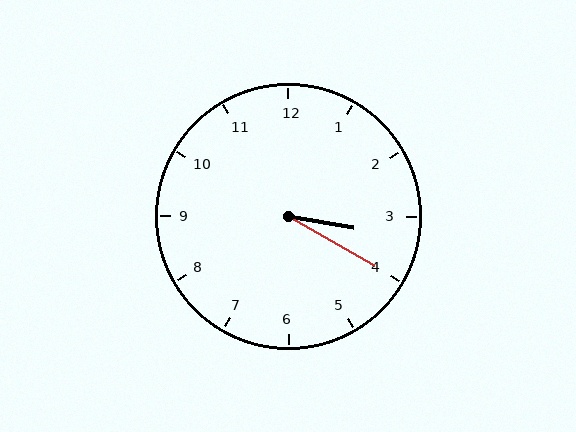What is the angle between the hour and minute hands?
Approximately 20 degrees.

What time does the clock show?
3:20.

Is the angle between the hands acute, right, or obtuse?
It is acute.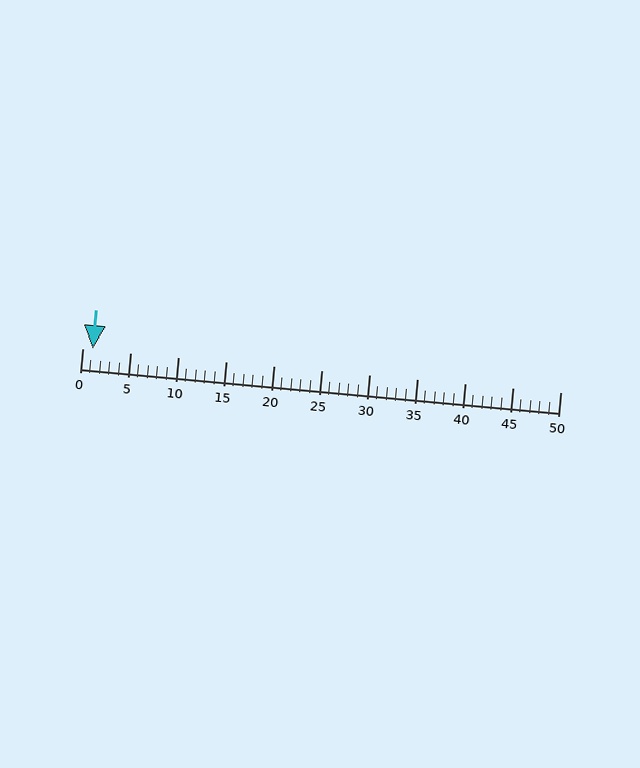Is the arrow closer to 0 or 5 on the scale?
The arrow is closer to 0.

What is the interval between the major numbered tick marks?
The major tick marks are spaced 5 units apart.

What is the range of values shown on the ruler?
The ruler shows values from 0 to 50.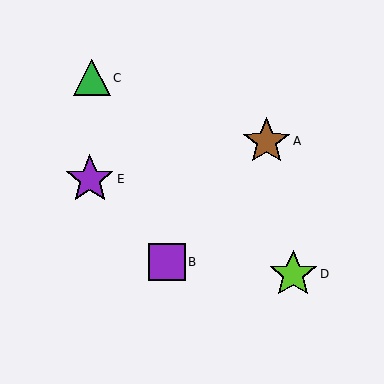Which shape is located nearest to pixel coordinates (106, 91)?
The green triangle (labeled C) at (92, 78) is nearest to that location.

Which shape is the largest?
The purple star (labeled E) is the largest.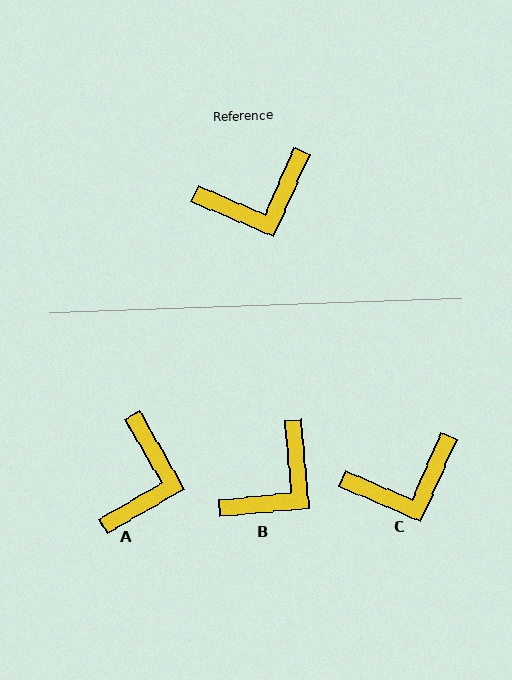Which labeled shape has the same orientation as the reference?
C.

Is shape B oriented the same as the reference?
No, it is off by about 29 degrees.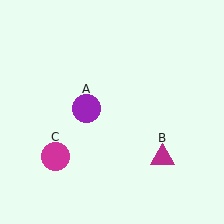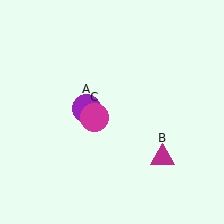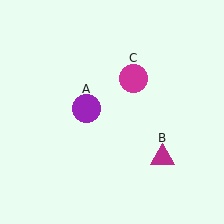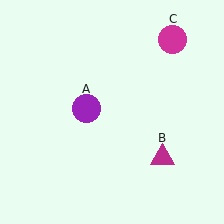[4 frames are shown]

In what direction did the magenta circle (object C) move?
The magenta circle (object C) moved up and to the right.